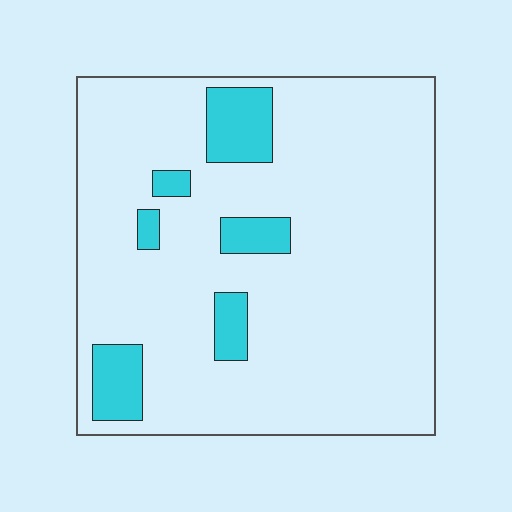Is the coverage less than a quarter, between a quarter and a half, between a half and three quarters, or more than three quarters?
Less than a quarter.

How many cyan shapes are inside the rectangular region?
6.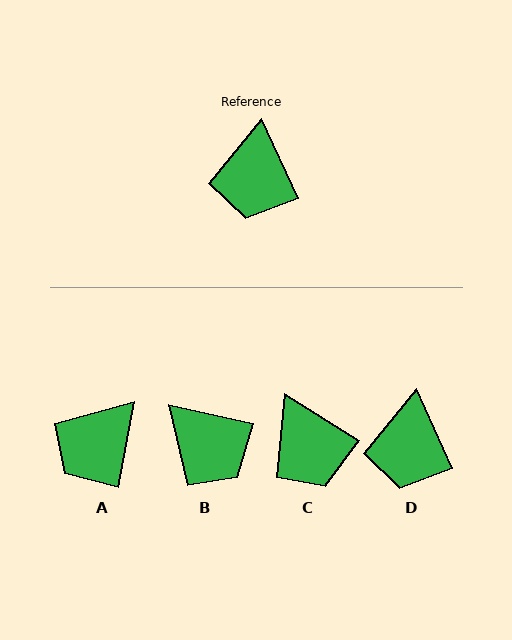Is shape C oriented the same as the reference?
No, it is off by about 33 degrees.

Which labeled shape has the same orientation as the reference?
D.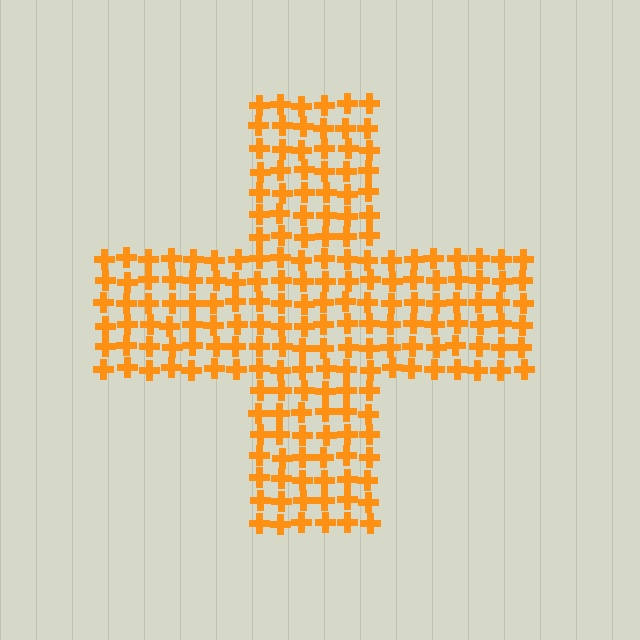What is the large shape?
The large shape is a cross.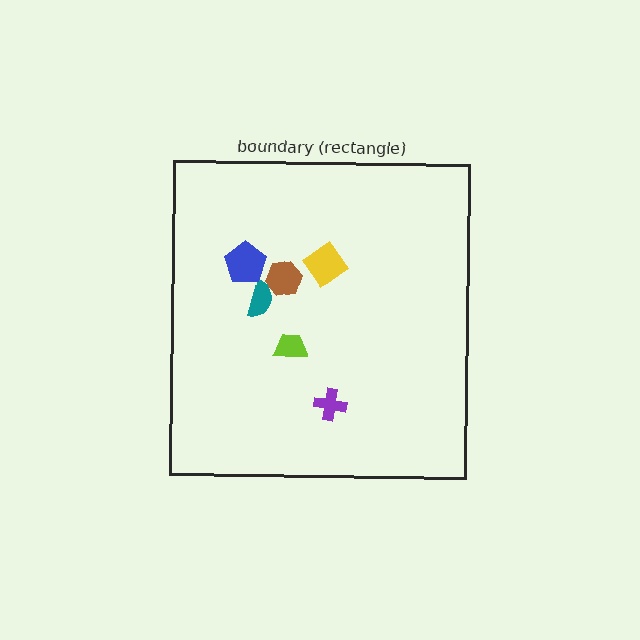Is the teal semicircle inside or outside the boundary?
Inside.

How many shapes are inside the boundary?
6 inside, 0 outside.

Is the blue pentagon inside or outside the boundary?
Inside.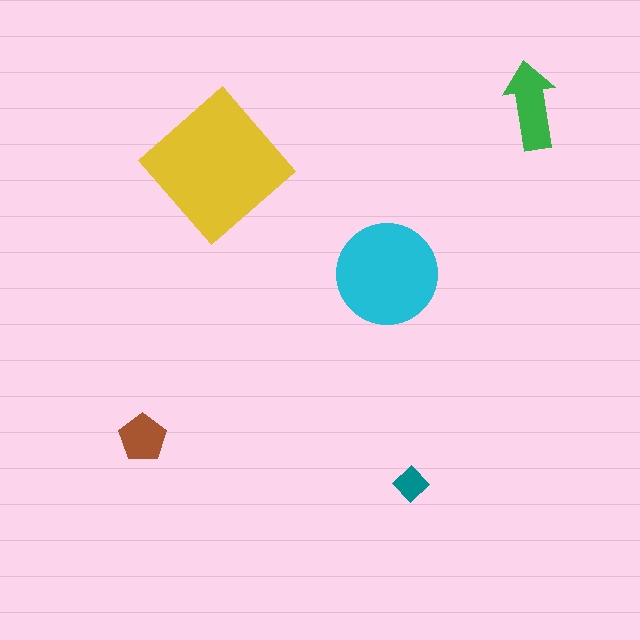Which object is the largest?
The yellow diamond.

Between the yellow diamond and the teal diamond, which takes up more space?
The yellow diamond.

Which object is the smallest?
The teal diamond.